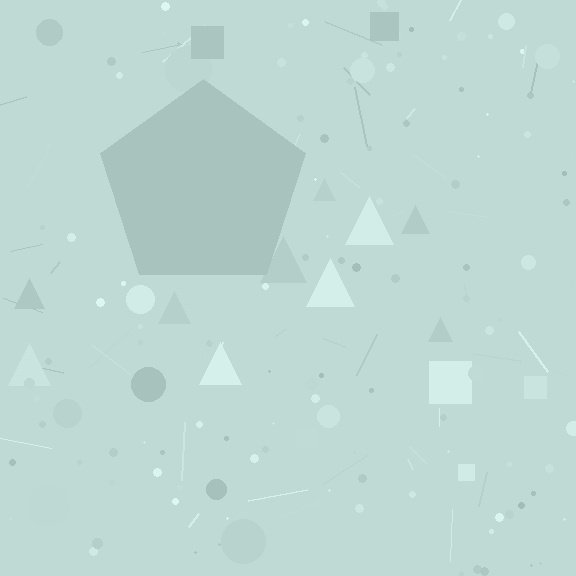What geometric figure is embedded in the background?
A pentagon is embedded in the background.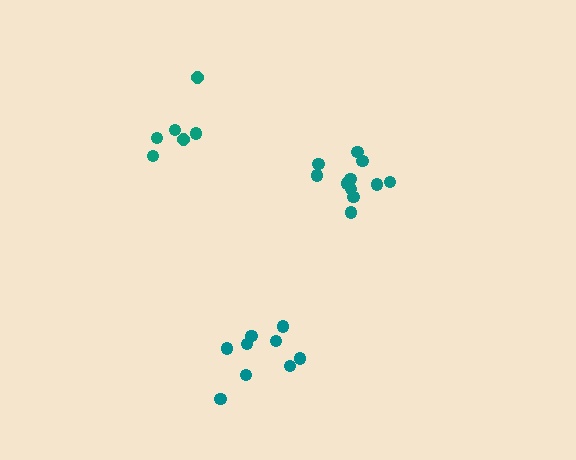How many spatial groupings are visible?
There are 3 spatial groupings.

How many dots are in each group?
Group 1: 11 dots, Group 2: 6 dots, Group 3: 9 dots (26 total).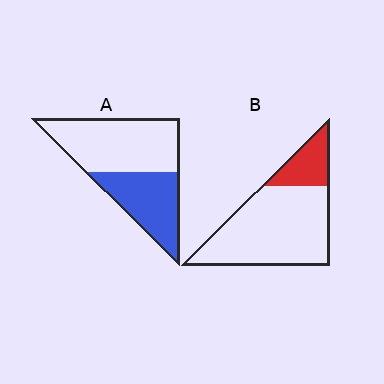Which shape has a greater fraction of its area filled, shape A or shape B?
Shape A.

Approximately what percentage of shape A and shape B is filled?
A is approximately 40% and B is approximately 20%.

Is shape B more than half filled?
No.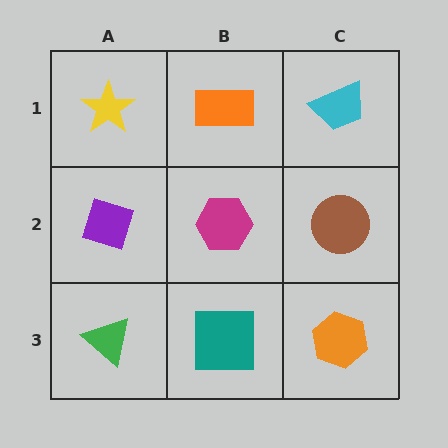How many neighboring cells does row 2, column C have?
3.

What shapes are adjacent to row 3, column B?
A magenta hexagon (row 2, column B), a green triangle (row 3, column A), an orange hexagon (row 3, column C).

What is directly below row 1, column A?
A purple diamond.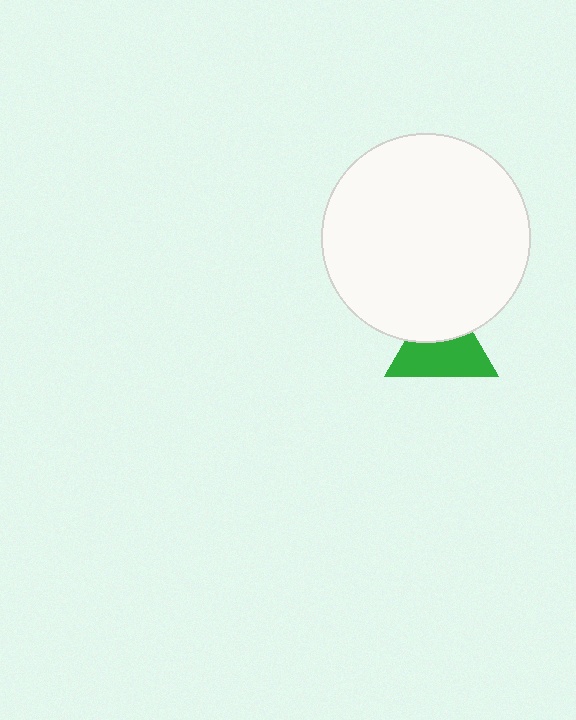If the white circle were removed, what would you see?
You would see the complete green triangle.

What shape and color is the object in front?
The object in front is a white circle.